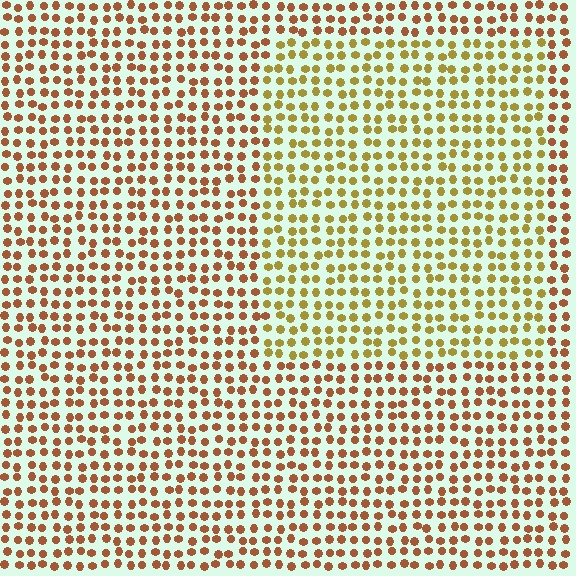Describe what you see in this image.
The image is filled with small brown elements in a uniform arrangement. A rectangle-shaped region is visible where the elements are tinted to a slightly different hue, forming a subtle color boundary.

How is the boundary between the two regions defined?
The boundary is defined purely by a slight shift in hue (about 33 degrees). Spacing, size, and orientation are identical on both sides.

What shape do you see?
I see a rectangle.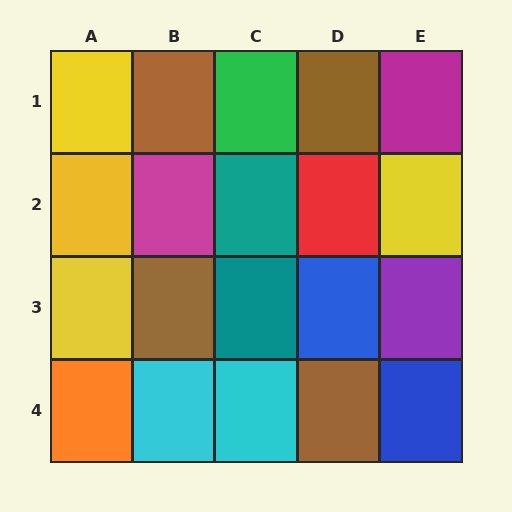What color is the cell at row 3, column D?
Blue.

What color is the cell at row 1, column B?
Brown.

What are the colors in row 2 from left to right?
Yellow, magenta, teal, red, yellow.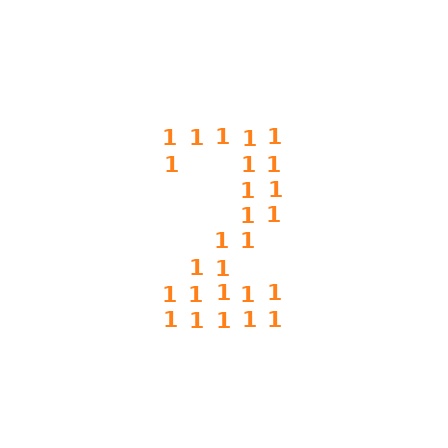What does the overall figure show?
The overall figure shows the digit 2.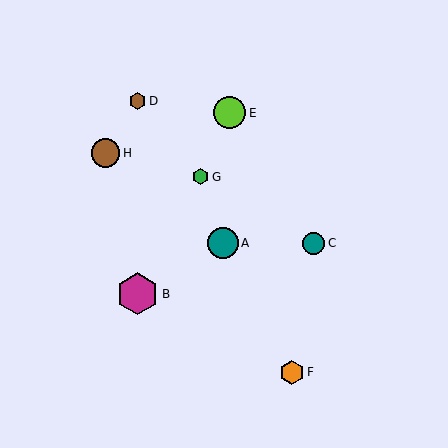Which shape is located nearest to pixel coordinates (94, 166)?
The brown circle (labeled H) at (106, 153) is nearest to that location.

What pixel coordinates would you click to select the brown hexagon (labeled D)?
Click at (137, 101) to select the brown hexagon D.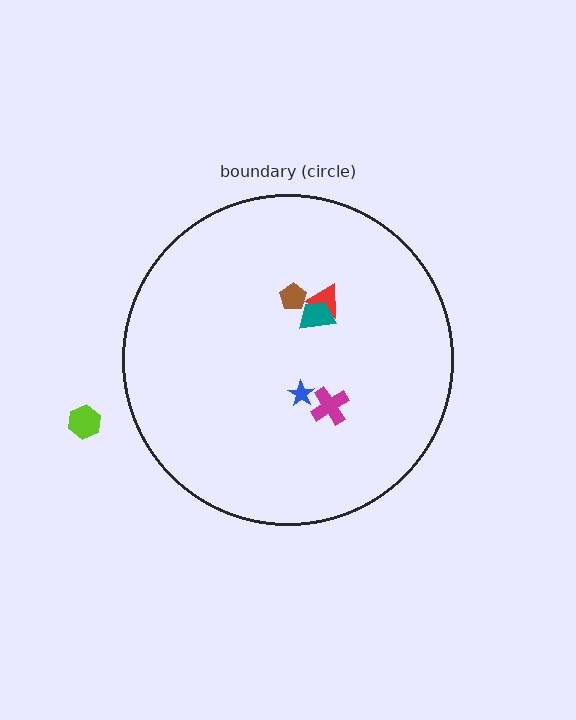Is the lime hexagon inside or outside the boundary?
Outside.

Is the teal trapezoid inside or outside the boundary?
Inside.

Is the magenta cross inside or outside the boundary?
Inside.